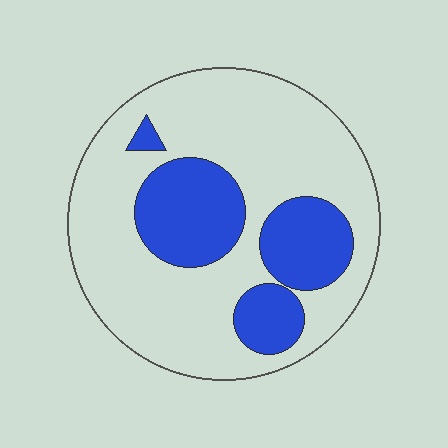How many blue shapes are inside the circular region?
4.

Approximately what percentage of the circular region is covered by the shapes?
Approximately 30%.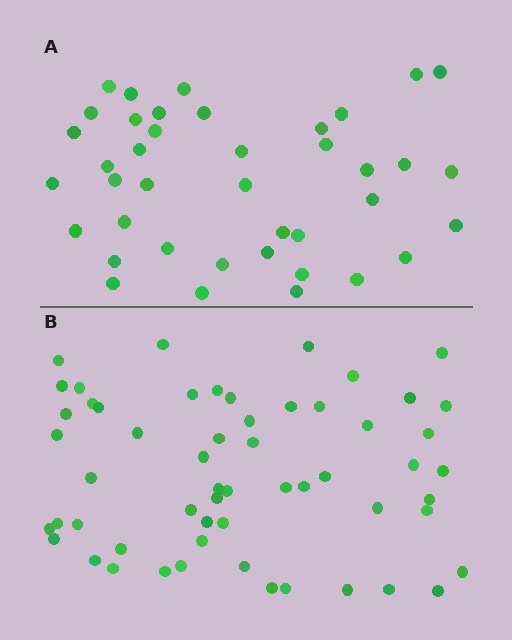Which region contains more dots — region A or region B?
Region B (the bottom region) has more dots.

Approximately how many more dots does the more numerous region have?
Region B has approximately 15 more dots than region A.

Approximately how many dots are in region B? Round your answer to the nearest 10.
About 60 dots. (The exact count is 57, which rounds to 60.)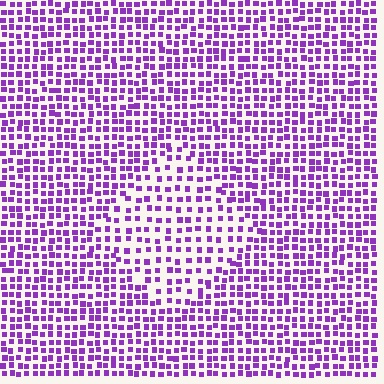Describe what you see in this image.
The image contains small purple elements arranged at two different densities. A diamond-shaped region is visible where the elements are less densely packed than the surrounding area.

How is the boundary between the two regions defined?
The boundary is defined by a change in element density (approximately 1.7x ratio). All elements are the same color, size, and shape.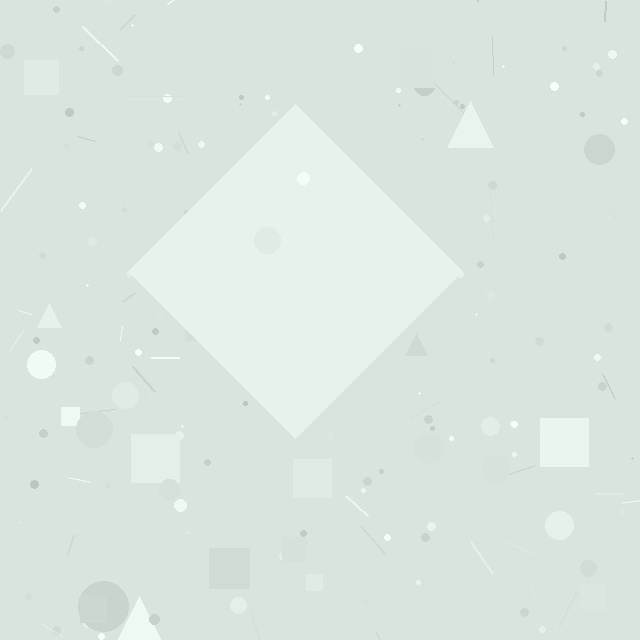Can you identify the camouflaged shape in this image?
The camouflaged shape is a diamond.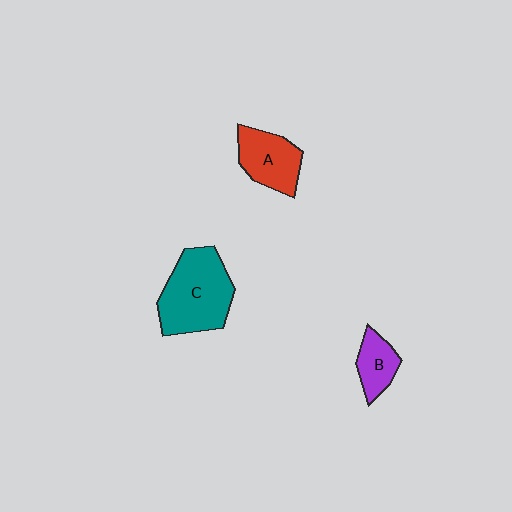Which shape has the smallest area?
Shape B (purple).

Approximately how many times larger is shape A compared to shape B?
Approximately 1.5 times.